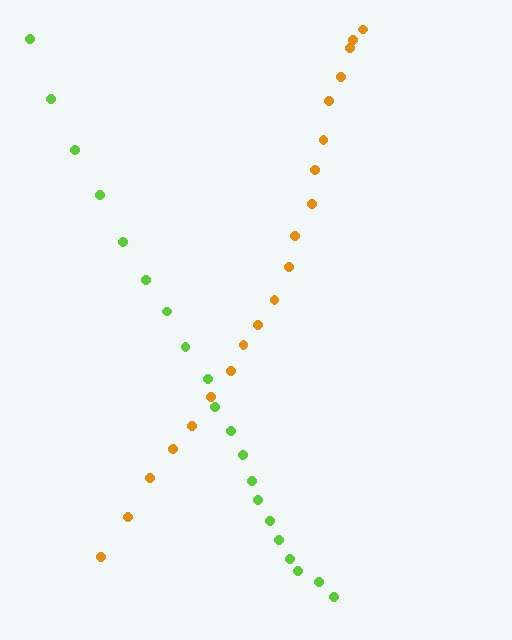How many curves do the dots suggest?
There are 2 distinct paths.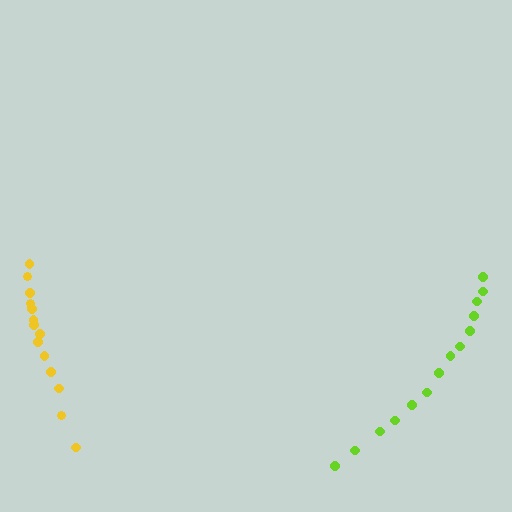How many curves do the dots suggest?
There are 2 distinct paths.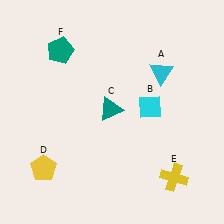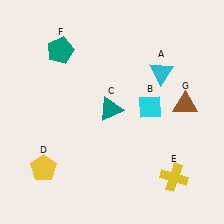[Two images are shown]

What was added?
A brown triangle (G) was added in Image 2.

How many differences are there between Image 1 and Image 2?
There is 1 difference between the two images.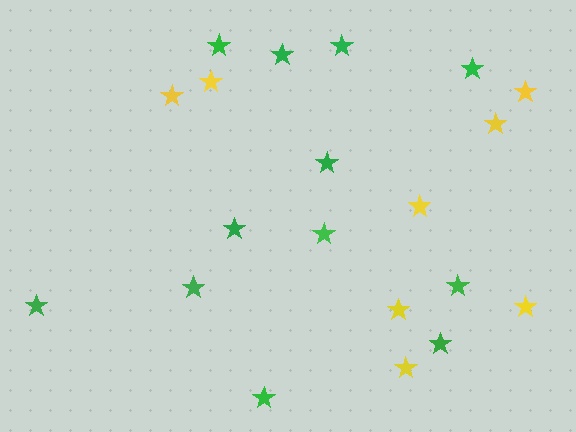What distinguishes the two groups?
There are 2 groups: one group of green stars (12) and one group of yellow stars (8).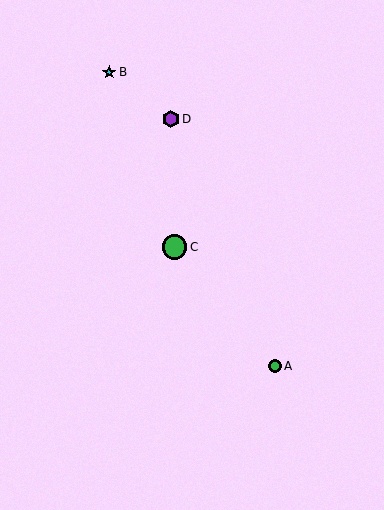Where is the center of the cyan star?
The center of the cyan star is at (109, 72).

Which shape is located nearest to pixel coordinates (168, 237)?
The green circle (labeled C) at (175, 247) is nearest to that location.